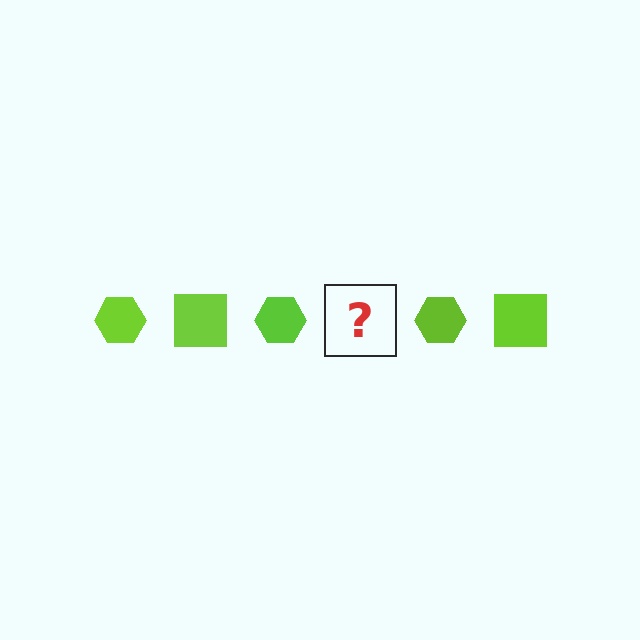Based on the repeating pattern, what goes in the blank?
The blank should be a lime square.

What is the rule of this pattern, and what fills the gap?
The rule is that the pattern cycles through hexagon, square shapes in lime. The gap should be filled with a lime square.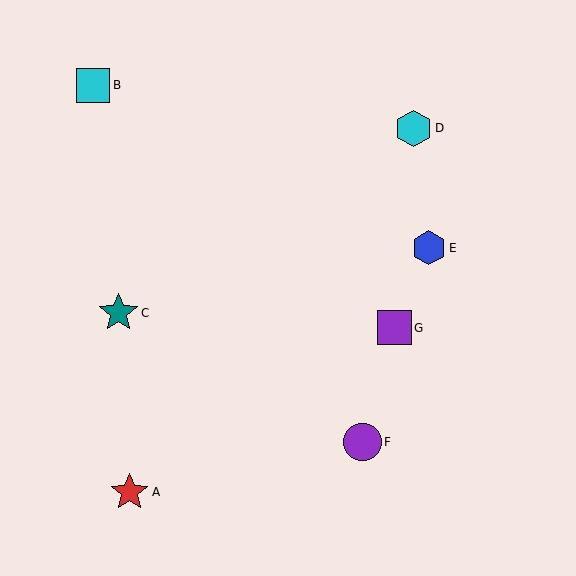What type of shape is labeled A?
Shape A is a red star.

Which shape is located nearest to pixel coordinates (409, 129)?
The cyan hexagon (labeled D) at (414, 128) is nearest to that location.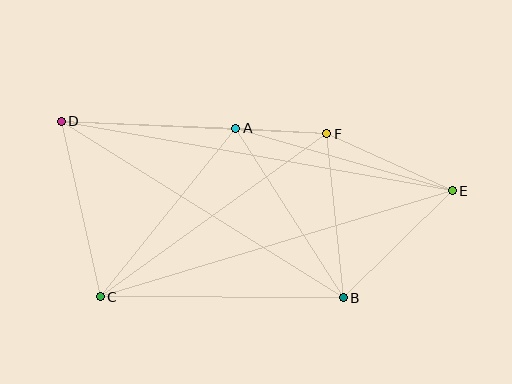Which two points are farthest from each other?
Points D and E are farthest from each other.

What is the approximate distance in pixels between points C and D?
The distance between C and D is approximately 180 pixels.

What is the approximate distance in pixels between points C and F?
The distance between C and F is approximately 279 pixels.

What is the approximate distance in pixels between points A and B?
The distance between A and B is approximately 201 pixels.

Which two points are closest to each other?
Points A and F are closest to each other.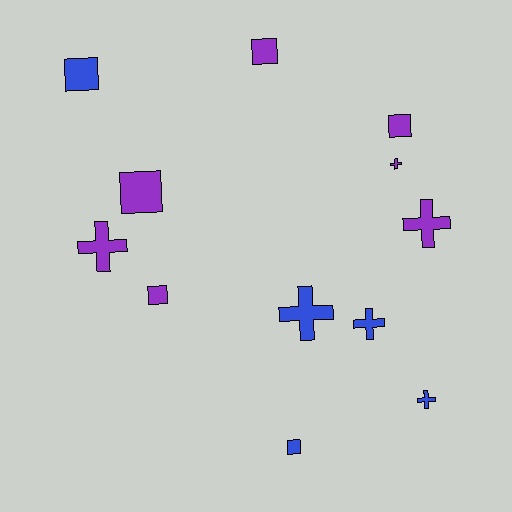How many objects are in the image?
There are 12 objects.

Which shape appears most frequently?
Square, with 6 objects.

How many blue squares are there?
There are 2 blue squares.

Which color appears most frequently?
Purple, with 7 objects.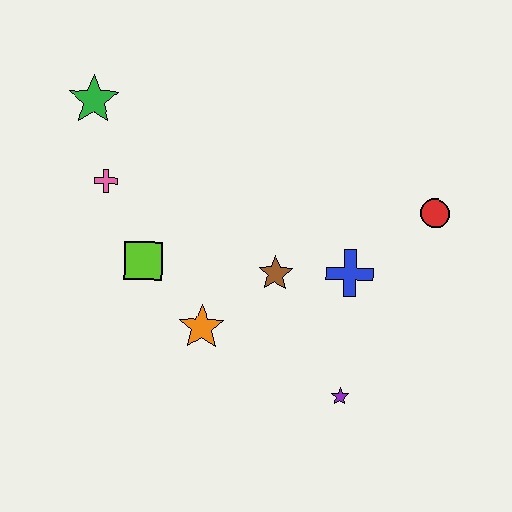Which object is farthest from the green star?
The purple star is farthest from the green star.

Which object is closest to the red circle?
The blue cross is closest to the red circle.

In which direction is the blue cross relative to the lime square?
The blue cross is to the right of the lime square.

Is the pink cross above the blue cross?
Yes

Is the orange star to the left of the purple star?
Yes